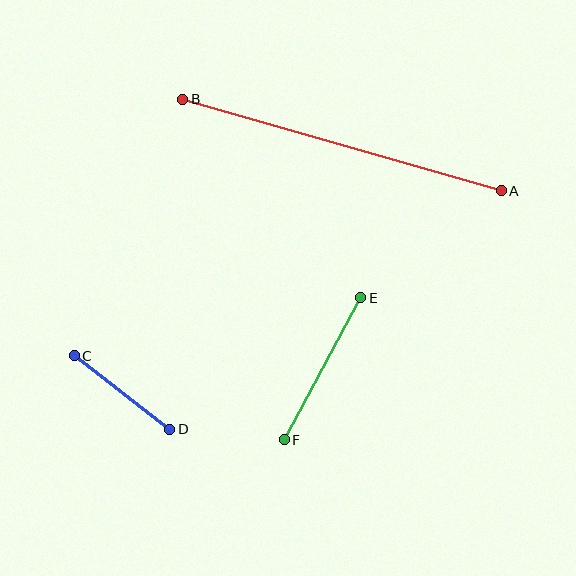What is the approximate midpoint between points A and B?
The midpoint is at approximately (342, 145) pixels.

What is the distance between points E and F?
The distance is approximately 161 pixels.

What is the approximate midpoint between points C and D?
The midpoint is at approximately (122, 392) pixels.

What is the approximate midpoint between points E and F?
The midpoint is at approximately (323, 369) pixels.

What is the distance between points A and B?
The distance is approximately 331 pixels.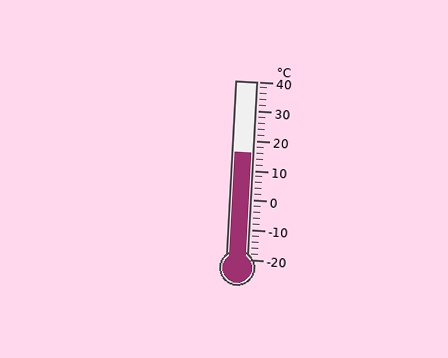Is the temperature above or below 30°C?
The temperature is below 30°C.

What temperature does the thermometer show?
The thermometer shows approximately 16°C.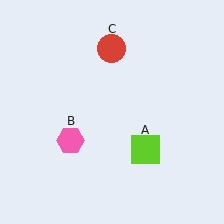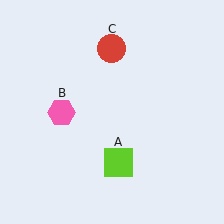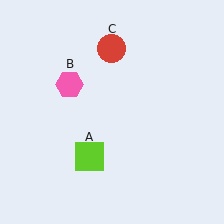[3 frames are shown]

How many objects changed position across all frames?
2 objects changed position: lime square (object A), pink hexagon (object B).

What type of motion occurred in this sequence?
The lime square (object A), pink hexagon (object B) rotated clockwise around the center of the scene.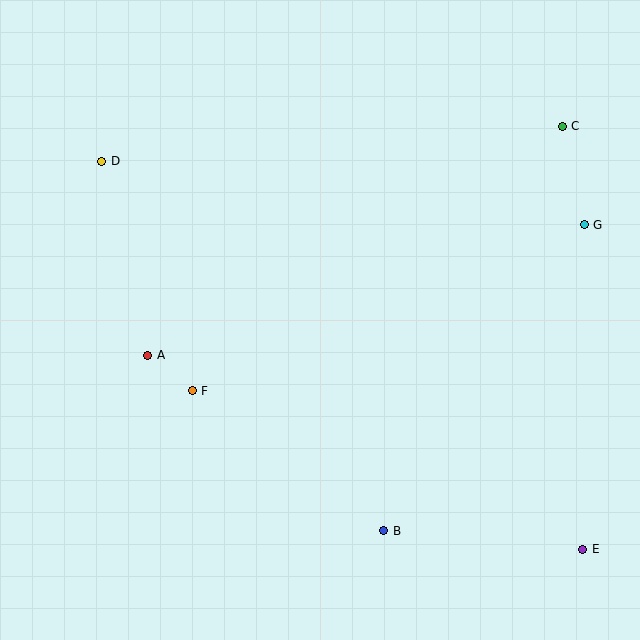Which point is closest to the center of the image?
Point F at (192, 391) is closest to the center.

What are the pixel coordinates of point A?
Point A is at (148, 355).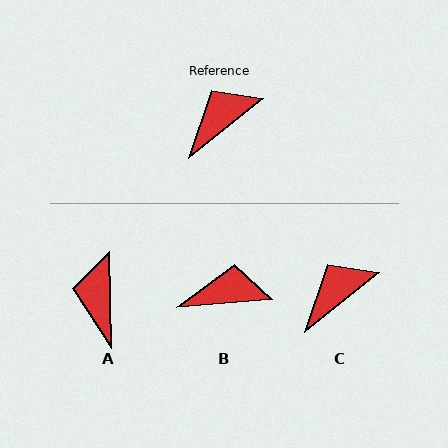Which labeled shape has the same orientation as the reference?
C.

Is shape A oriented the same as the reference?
No, it is off by about 52 degrees.